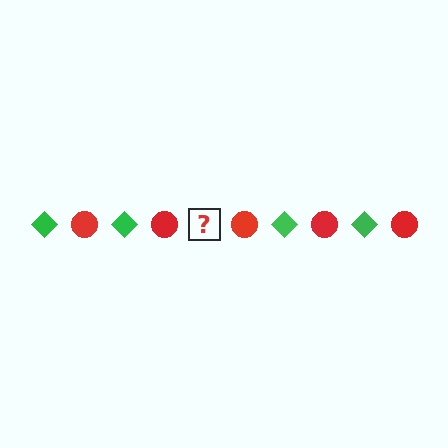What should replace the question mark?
The question mark should be replaced with a green diamond.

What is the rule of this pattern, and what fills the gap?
The rule is that the pattern alternates between green diamond and red circle. The gap should be filled with a green diamond.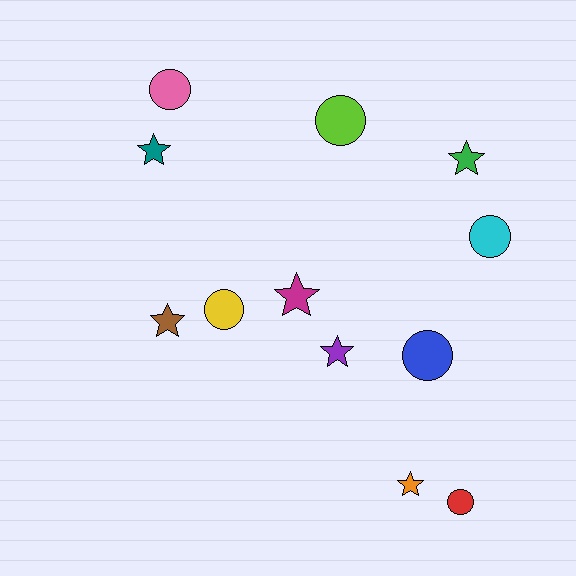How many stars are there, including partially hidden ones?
There are 6 stars.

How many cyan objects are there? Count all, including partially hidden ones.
There is 1 cyan object.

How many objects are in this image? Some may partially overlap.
There are 12 objects.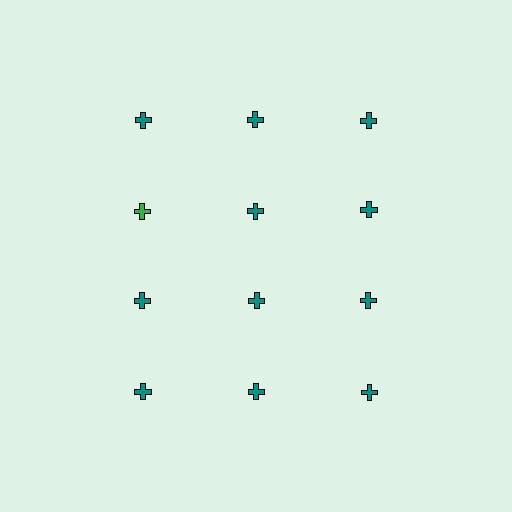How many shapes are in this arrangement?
There are 12 shapes arranged in a grid pattern.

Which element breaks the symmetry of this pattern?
The green cross in the second row, leftmost column breaks the symmetry. All other shapes are teal crosses.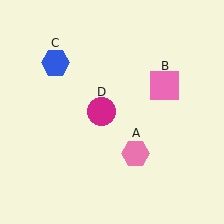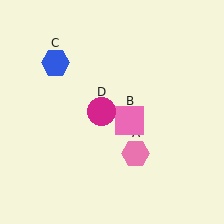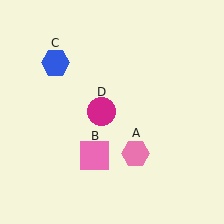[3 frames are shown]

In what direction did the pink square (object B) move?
The pink square (object B) moved down and to the left.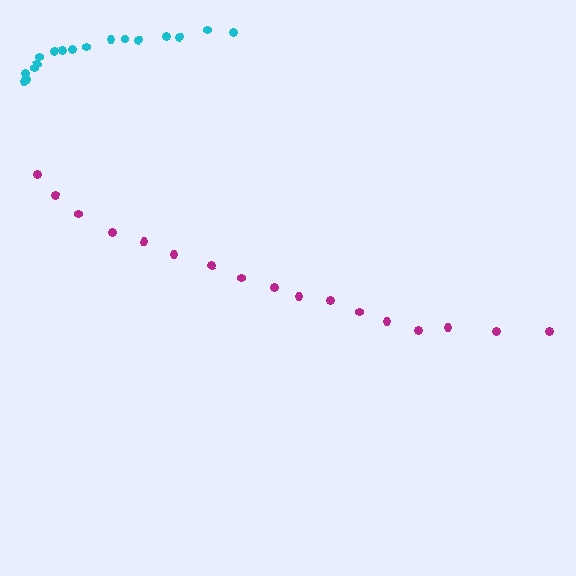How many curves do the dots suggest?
There are 2 distinct paths.